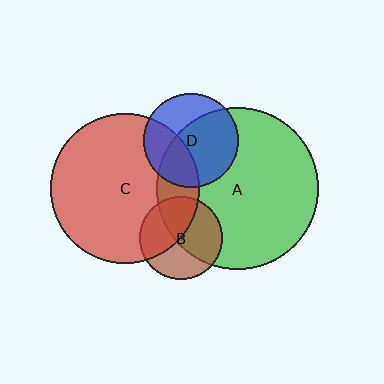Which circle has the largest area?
Circle A (green).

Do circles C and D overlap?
Yes.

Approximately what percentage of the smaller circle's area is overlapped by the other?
Approximately 35%.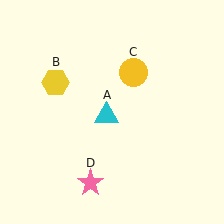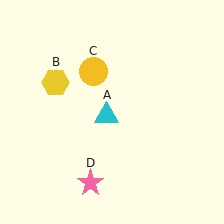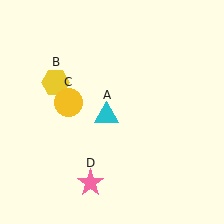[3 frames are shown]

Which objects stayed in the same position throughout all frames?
Cyan triangle (object A) and yellow hexagon (object B) and pink star (object D) remained stationary.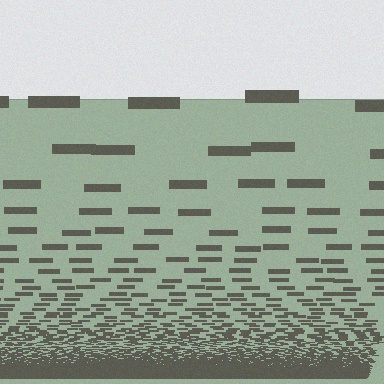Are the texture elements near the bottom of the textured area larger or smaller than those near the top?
Smaller. The gradient is inverted — elements near the bottom are smaller and denser.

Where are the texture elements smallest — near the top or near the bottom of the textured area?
Near the bottom.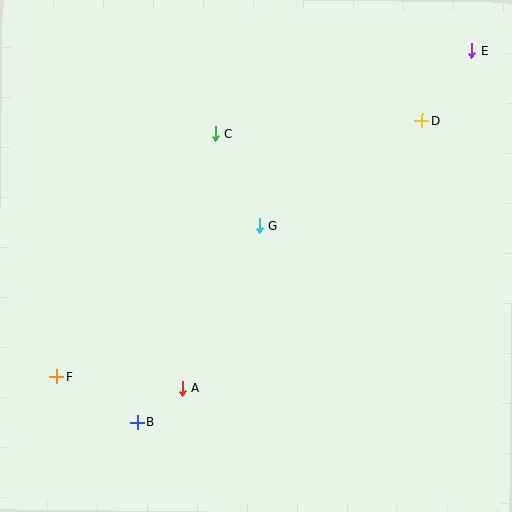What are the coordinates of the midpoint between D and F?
The midpoint between D and F is at (239, 248).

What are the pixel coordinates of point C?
Point C is at (216, 133).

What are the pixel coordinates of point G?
Point G is at (260, 226).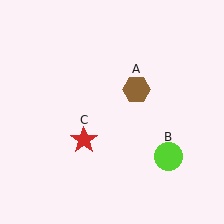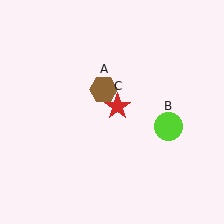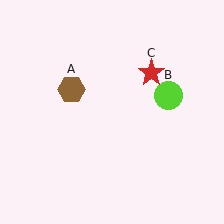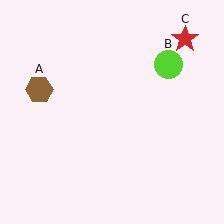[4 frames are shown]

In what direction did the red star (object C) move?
The red star (object C) moved up and to the right.